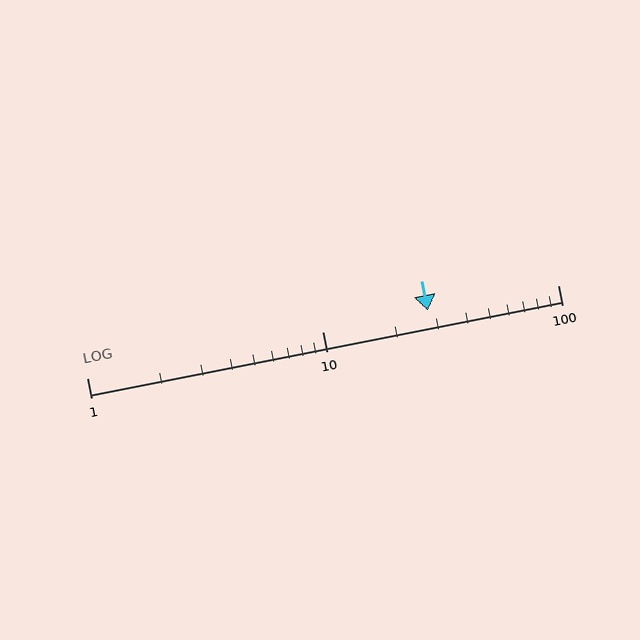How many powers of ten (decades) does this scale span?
The scale spans 2 decades, from 1 to 100.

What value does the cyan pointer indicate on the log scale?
The pointer indicates approximately 28.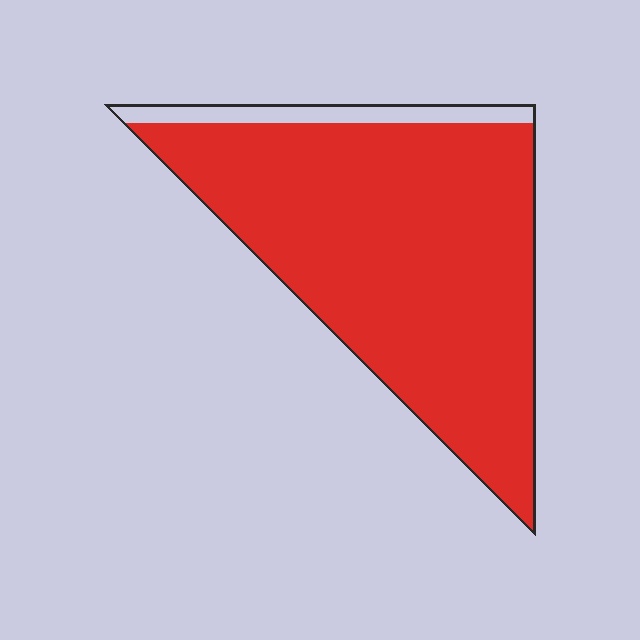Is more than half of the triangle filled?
Yes.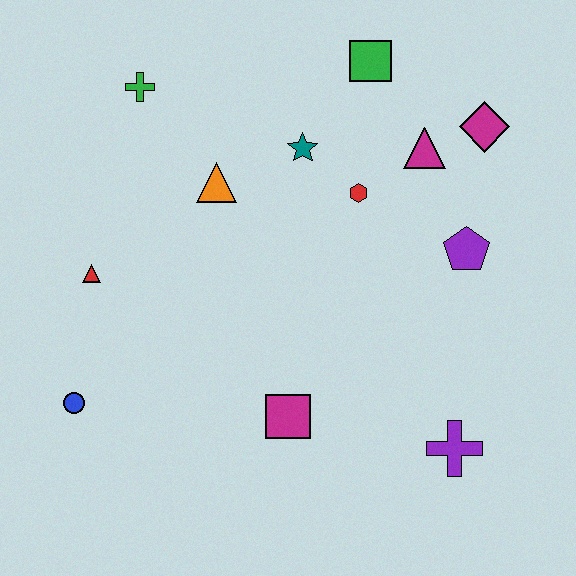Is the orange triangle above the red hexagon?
Yes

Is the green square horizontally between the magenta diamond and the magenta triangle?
No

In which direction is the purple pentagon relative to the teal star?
The purple pentagon is to the right of the teal star.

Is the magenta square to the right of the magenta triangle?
No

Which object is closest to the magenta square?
The purple cross is closest to the magenta square.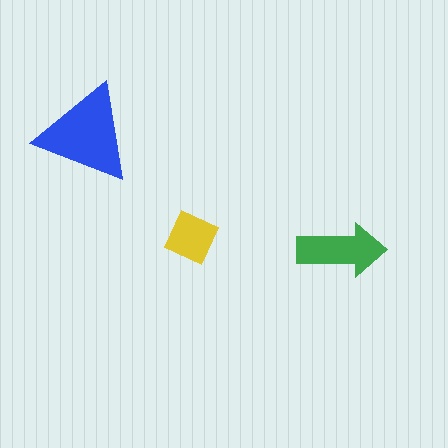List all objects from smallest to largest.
The yellow square, the green arrow, the blue triangle.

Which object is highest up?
The blue triangle is topmost.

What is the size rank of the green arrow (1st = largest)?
2nd.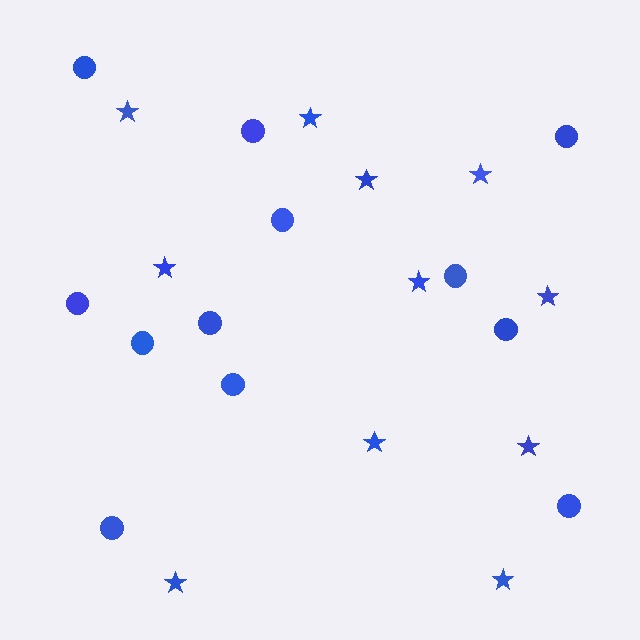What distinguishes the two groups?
There are 2 groups: one group of stars (11) and one group of circles (12).